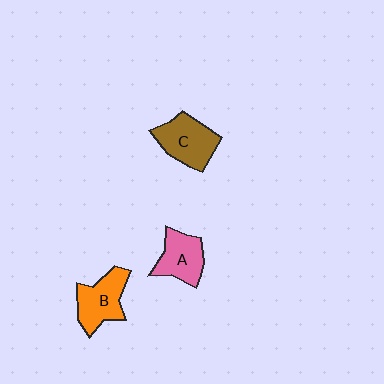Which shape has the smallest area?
Shape A (pink).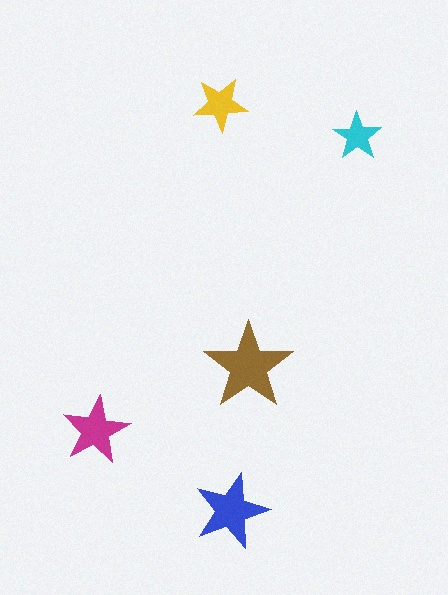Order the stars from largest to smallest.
the brown one, the blue one, the magenta one, the yellow one, the cyan one.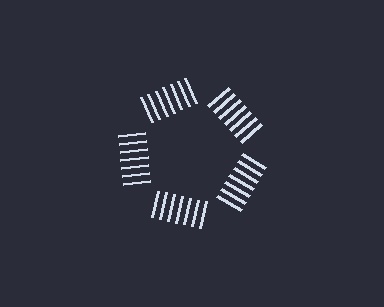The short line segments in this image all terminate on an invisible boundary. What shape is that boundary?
An illusory pentagon — the line segments terminate on its edges but no continuous stroke is drawn.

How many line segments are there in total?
35 — 7 along each of the 5 edges.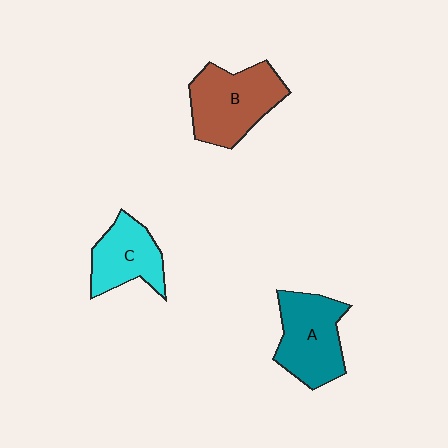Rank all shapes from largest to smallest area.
From largest to smallest: B (brown), A (teal), C (cyan).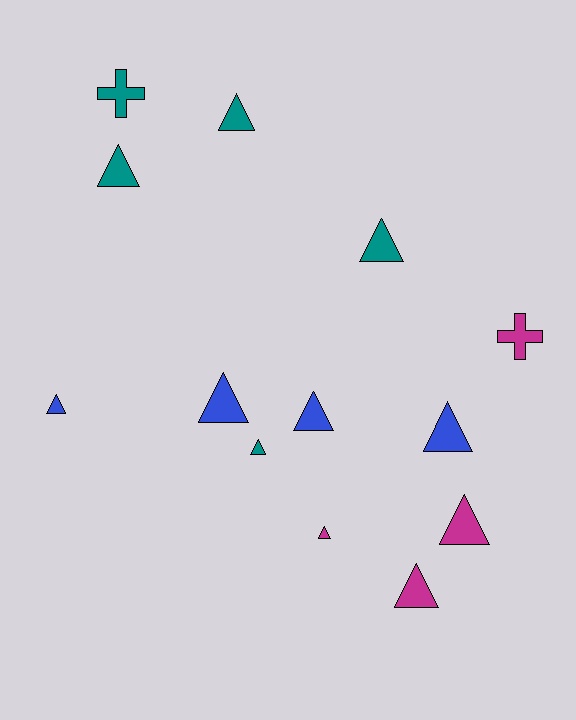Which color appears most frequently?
Teal, with 5 objects.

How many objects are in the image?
There are 13 objects.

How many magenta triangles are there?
There are 3 magenta triangles.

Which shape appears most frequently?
Triangle, with 11 objects.